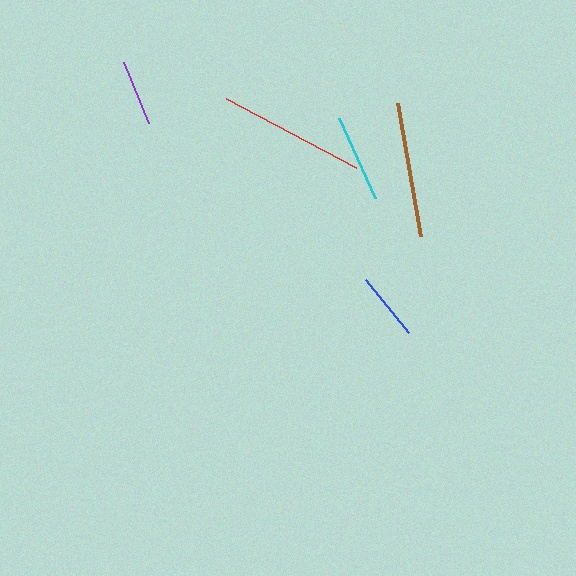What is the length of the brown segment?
The brown segment is approximately 135 pixels long.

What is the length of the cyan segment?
The cyan segment is approximately 87 pixels long.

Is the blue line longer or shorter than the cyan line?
The cyan line is longer than the blue line.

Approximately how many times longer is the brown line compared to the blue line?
The brown line is approximately 2.0 times the length of the blue line.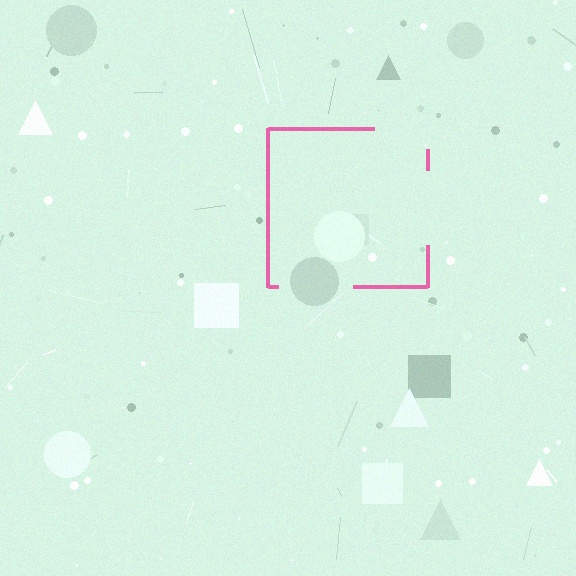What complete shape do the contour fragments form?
The contour fragments form a square.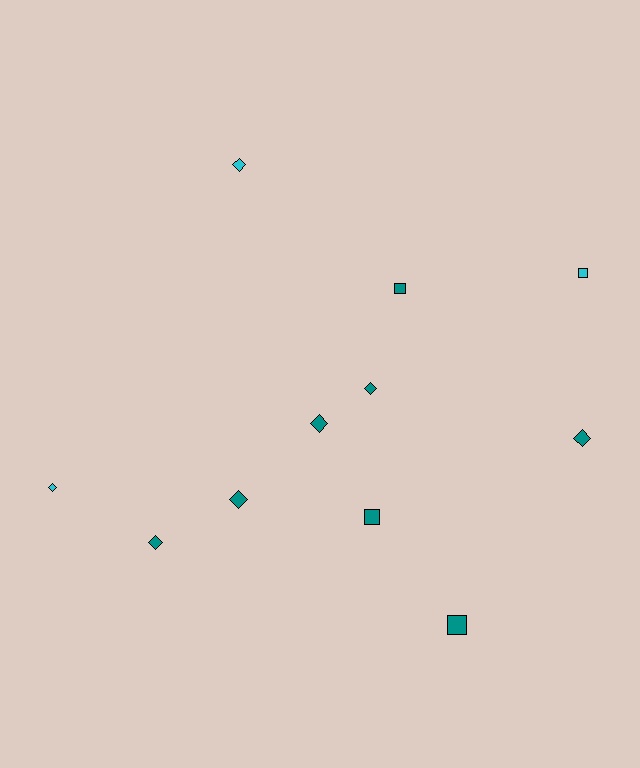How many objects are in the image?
There are 11 objects.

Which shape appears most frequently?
Diamond, with 7 objects.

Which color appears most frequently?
Teal, with 8 objects.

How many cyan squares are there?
There is 1 cyan square.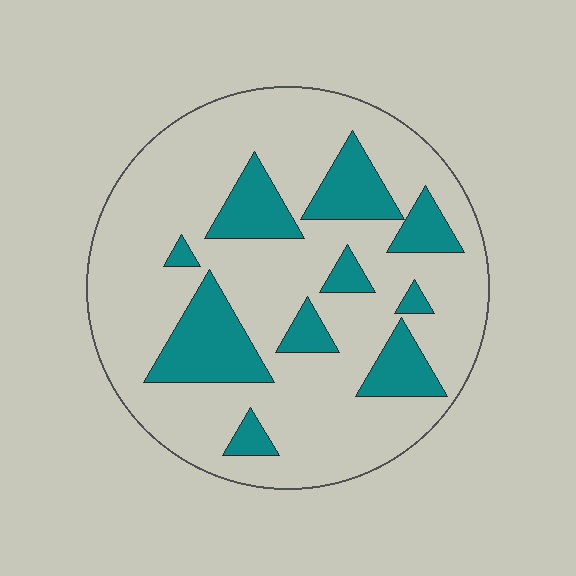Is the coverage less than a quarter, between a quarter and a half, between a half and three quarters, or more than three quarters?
Less than a quarter.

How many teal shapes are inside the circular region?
10.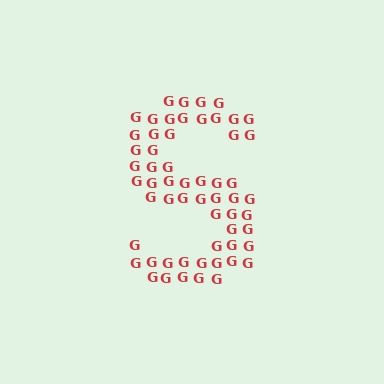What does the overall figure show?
The overall figure shows the letter S.